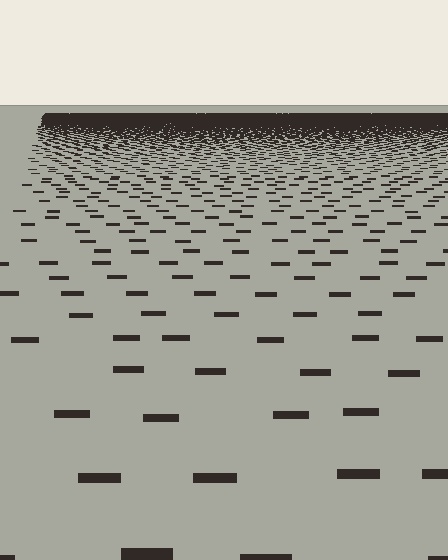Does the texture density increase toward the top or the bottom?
Density increases toward the top.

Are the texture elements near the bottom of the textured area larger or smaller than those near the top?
Larger. Near the bottom, elements are closer to the viewer and appear at a bigger on-screen size.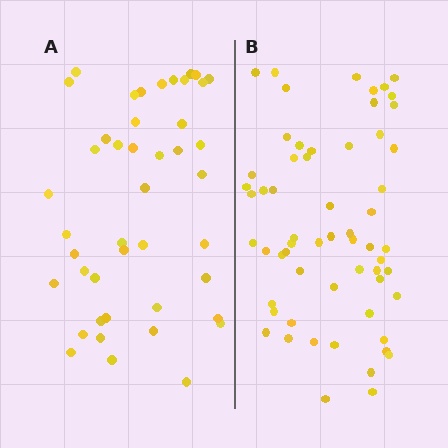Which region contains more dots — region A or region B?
Region B (the right region) has more dots.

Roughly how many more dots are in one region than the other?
Region B has approximately 15 more dots than region A.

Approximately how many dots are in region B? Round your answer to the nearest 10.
About 60 dots.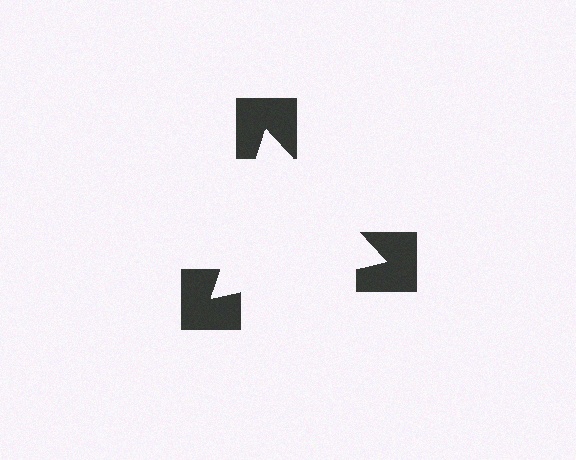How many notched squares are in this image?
There are 3 — one at each vertex of the illusory triangle.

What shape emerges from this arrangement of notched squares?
An illusory triangle — its edges are inferred from the aligned wedge cuts in the notched squares, not physically drawn.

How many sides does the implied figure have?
3 sides.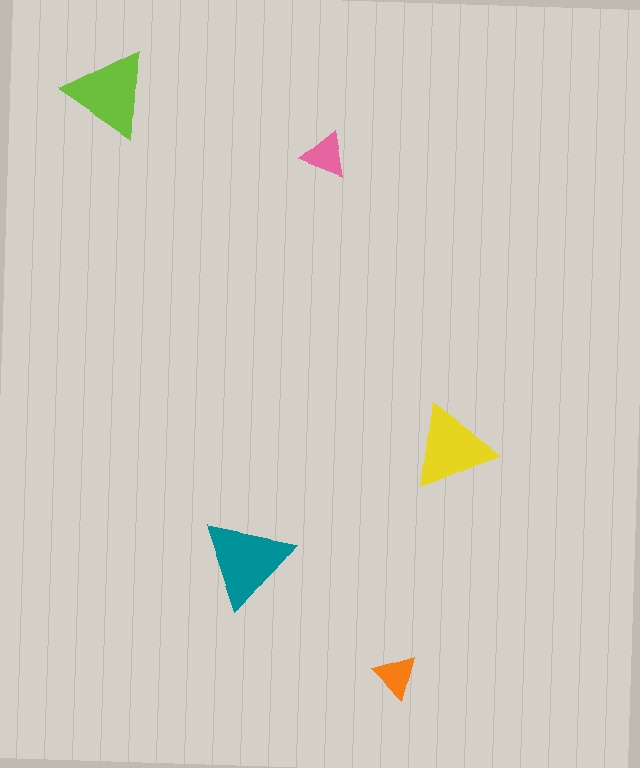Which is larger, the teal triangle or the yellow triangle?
The teal one.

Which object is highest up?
The lime triangle is topmost.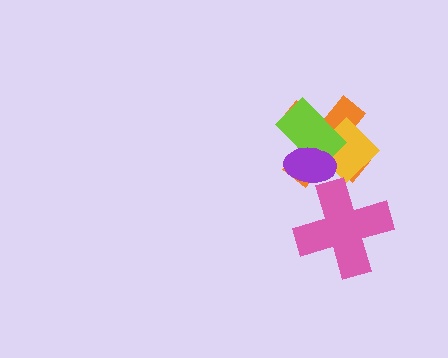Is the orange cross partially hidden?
Yes, it is partially covered by another shape.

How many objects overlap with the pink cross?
0 objects overlap with the pink cross.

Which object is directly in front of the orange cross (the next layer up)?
The yellow diamond is directly in front of the orange cross.